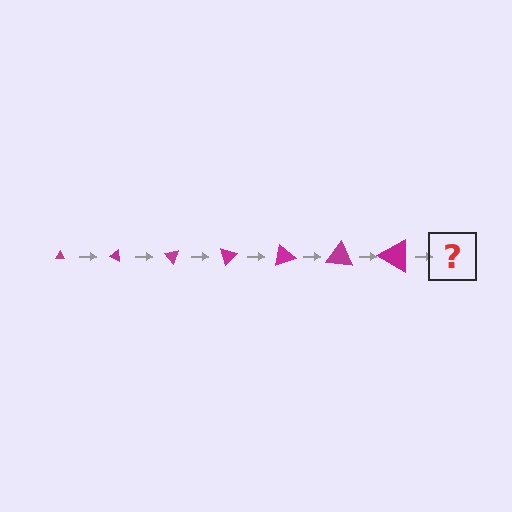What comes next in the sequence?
The next element should be a triangle, larger than the previous one and rotated 175 degrees from the start.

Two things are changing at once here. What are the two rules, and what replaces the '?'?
The two rules are that the triangle grows larger each step and it rotates 25 degrees each step. The '?' should be a triangle, larger than the previous one and rotated 175 degrees from the start.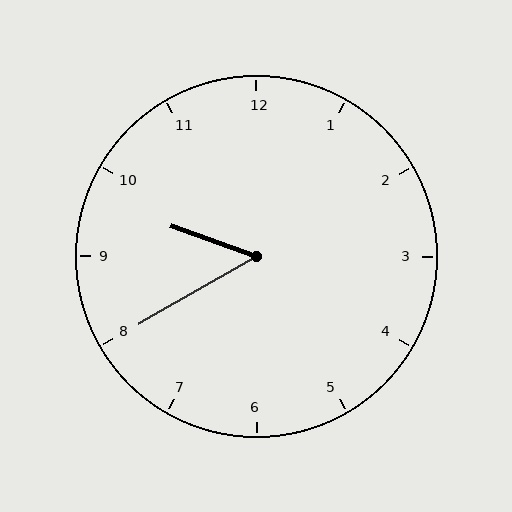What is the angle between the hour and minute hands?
Approximately 50 degrees.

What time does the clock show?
9:40.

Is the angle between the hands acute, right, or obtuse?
It is acute.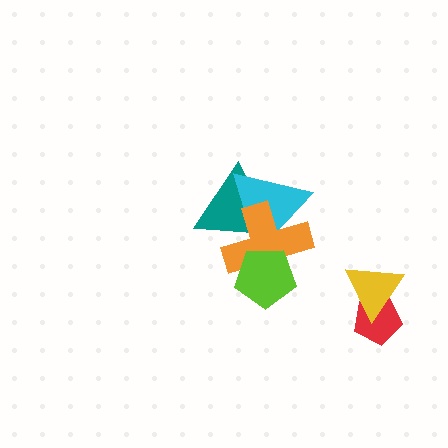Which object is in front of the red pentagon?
The yellow triangle is in front of the red pentagon.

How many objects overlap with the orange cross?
3 objects overlap with the orange cross.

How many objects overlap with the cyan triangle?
3 objects overlap with the cyan triangle.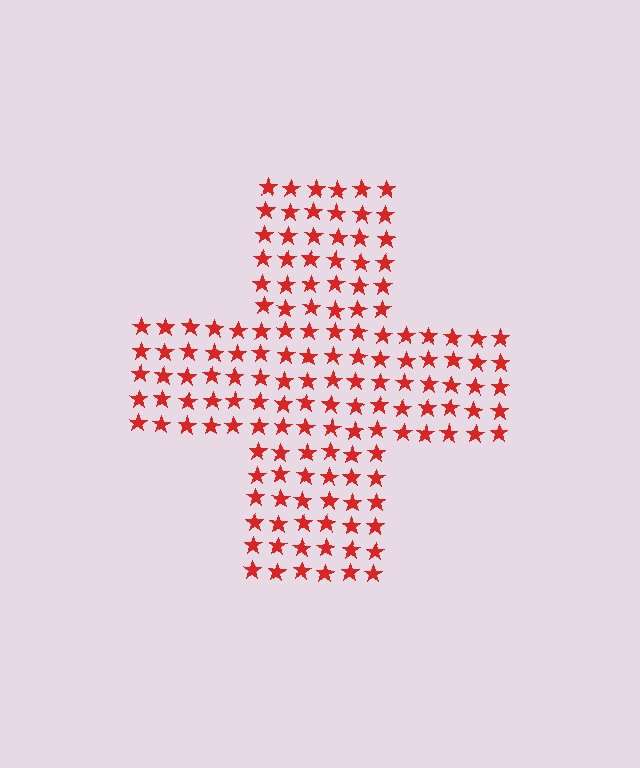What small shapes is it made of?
It is made of small stars.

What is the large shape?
The large shape is a cross.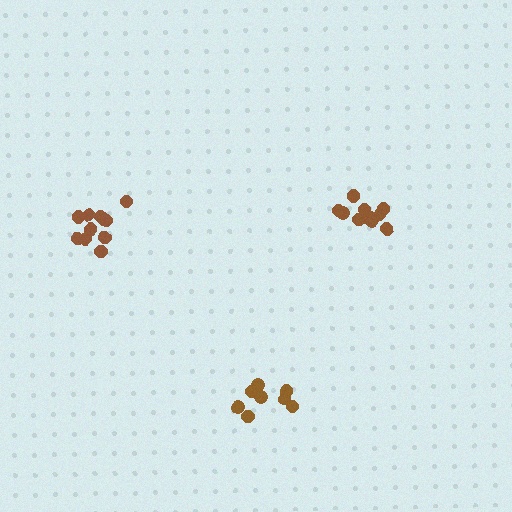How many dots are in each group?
Group 1: 11 dots, Group 2: 11 dots, Group 3: 8 dots (30 total).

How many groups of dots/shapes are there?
There are 3 groups.